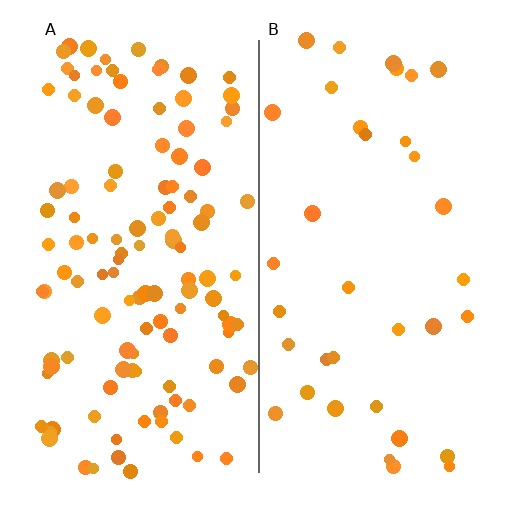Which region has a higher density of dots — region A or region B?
A (the left).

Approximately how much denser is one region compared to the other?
Approximately 3.2× — region A over region B.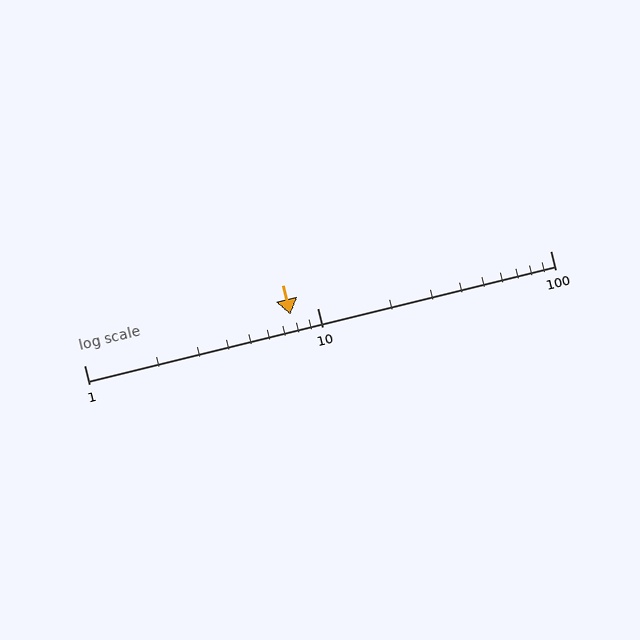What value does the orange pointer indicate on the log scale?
The pointer indicates approximately 7.7.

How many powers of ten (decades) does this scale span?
The scale spans 2 decades, from 1 to 100.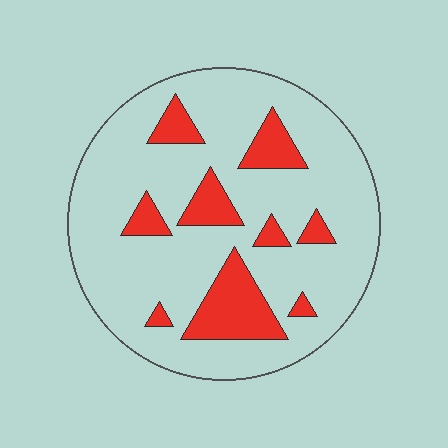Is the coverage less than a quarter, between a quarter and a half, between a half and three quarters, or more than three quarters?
Less than a quarter.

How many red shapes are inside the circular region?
9.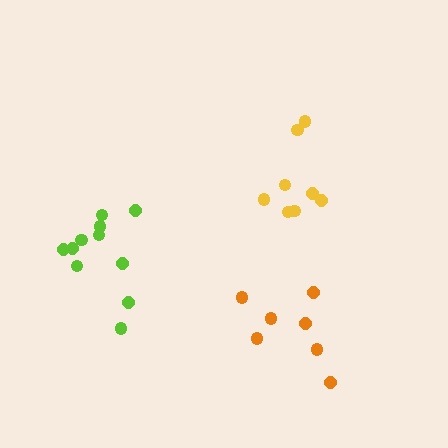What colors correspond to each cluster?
The clusters are colored: yellow, lime, orange.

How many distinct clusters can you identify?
There are 3 distinct clusters.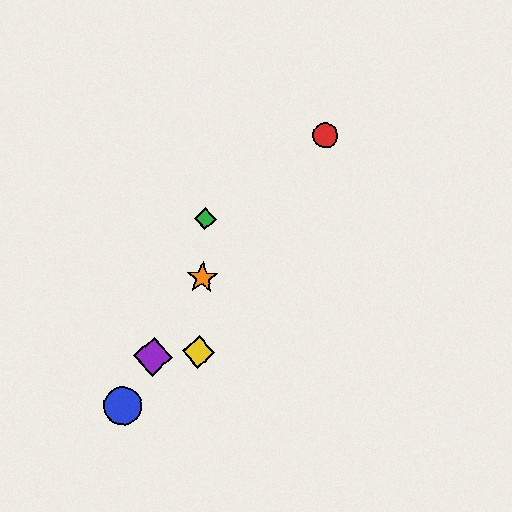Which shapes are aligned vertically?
The green diamond, the yellow diamond, the orange star are aligned vertically.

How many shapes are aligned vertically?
3 shapes (the green diamond, the yellow diamond, the orange star) are aligned vertically.